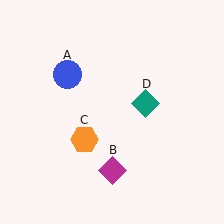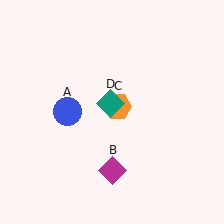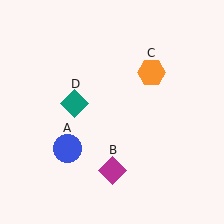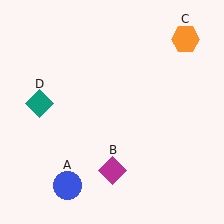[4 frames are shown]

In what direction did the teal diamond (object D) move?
The teal diamond (object D) moved left.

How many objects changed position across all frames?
3 objects changed position: blue circle (object A), orange hexagon (object C), teal diamond (object D).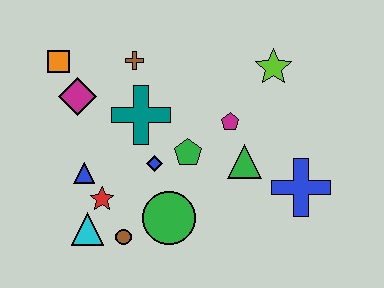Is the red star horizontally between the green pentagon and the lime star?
No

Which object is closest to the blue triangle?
The red star is closest to the blue triangle.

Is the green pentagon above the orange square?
No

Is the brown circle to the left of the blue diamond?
Yes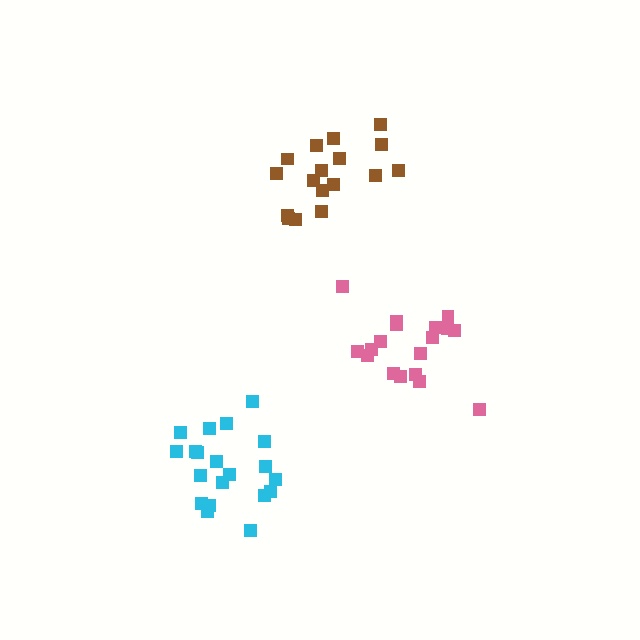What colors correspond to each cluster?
The clusters are colored: brown, cyan, pink.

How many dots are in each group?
Group 1: 18 dots, Group 2: 20 dots, Group 3: 18 dots (56 total).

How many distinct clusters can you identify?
There are 3 distinct clusters.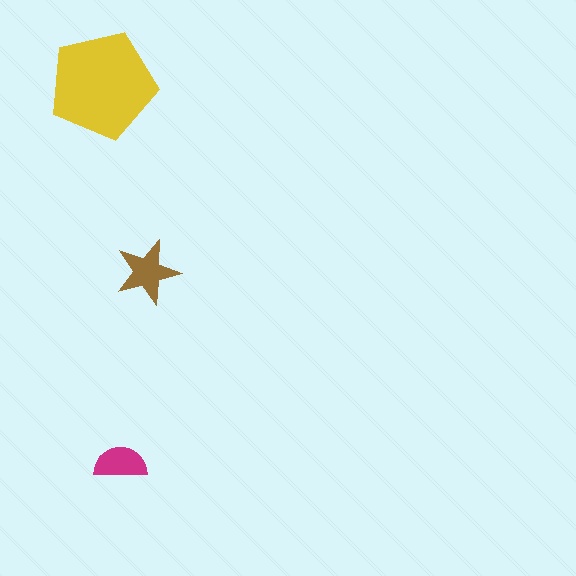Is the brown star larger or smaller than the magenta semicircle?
Larger.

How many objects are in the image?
There are 3 objects in the image.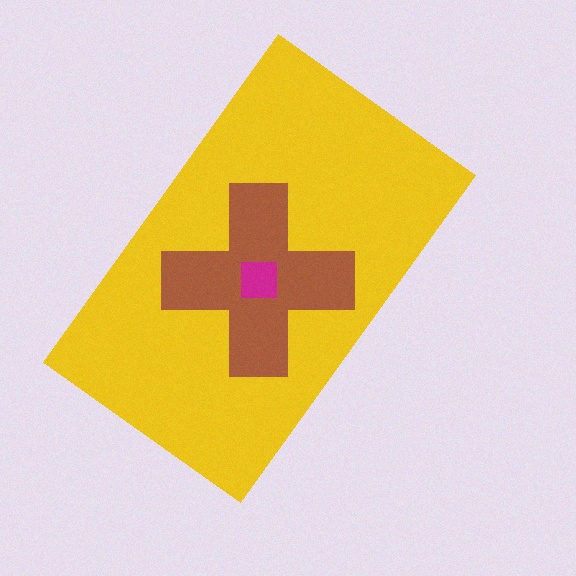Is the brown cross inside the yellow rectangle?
Yes.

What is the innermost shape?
The magenta square.